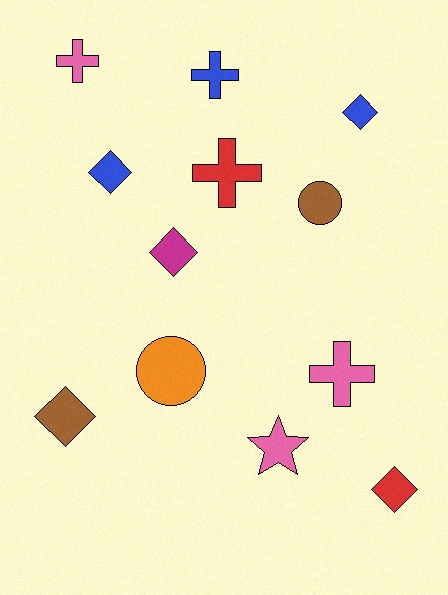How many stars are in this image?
There is 1 star.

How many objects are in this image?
There are 12 objects.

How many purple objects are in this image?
There are no purple objects.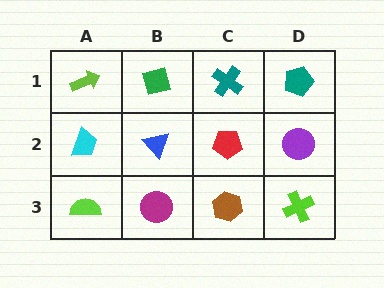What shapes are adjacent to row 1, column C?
A red pentagon (row 2, column C), a green diamond (row 1, column B), a teal pentagon (row 1, column D).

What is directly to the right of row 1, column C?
A teal pentagon.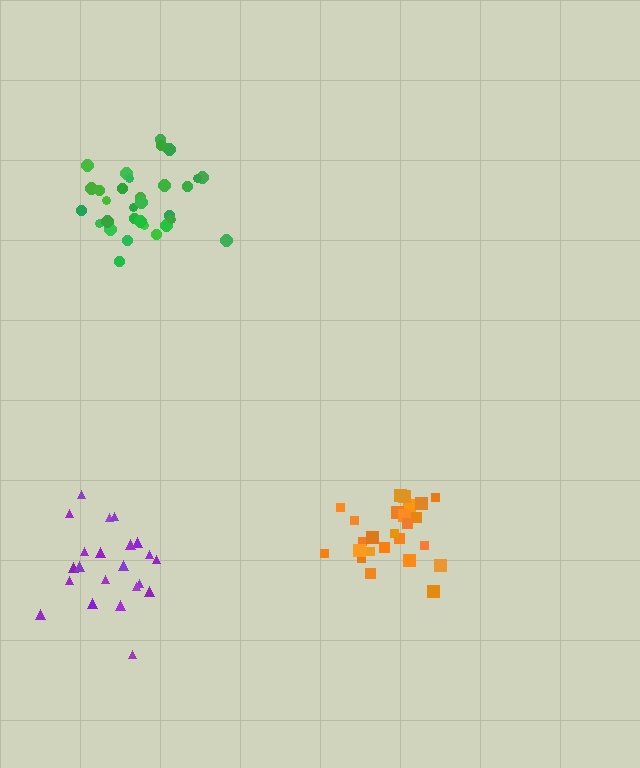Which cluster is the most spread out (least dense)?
Purple.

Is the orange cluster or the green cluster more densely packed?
Green.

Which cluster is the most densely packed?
Green.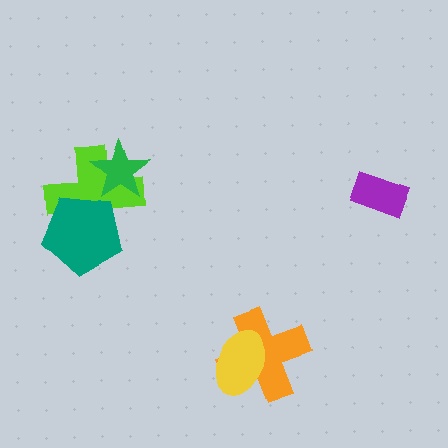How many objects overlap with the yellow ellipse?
1 object overlaps with the yellow ellipse.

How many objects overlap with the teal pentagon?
1 object overlaps with the teal pentagon.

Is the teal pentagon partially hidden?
No, no other shape covers it.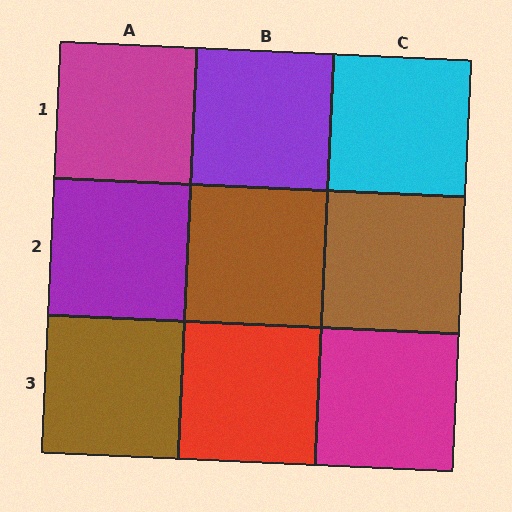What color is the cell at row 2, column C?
Brown.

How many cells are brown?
3 cells are brown.